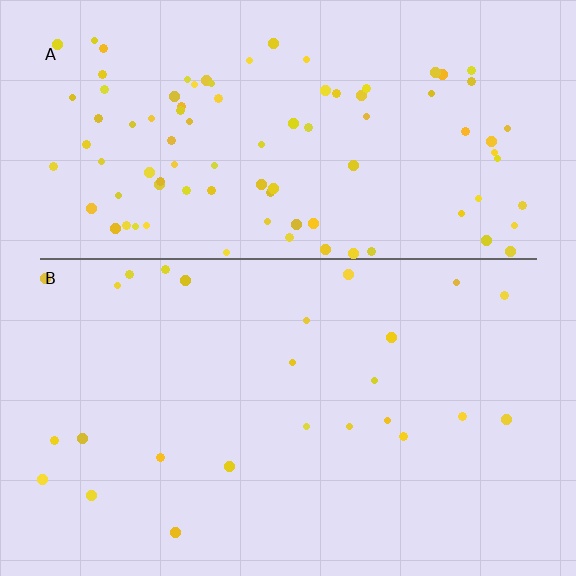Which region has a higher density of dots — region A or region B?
A (the top).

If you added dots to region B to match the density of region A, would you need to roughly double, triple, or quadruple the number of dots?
Approximately quadruple.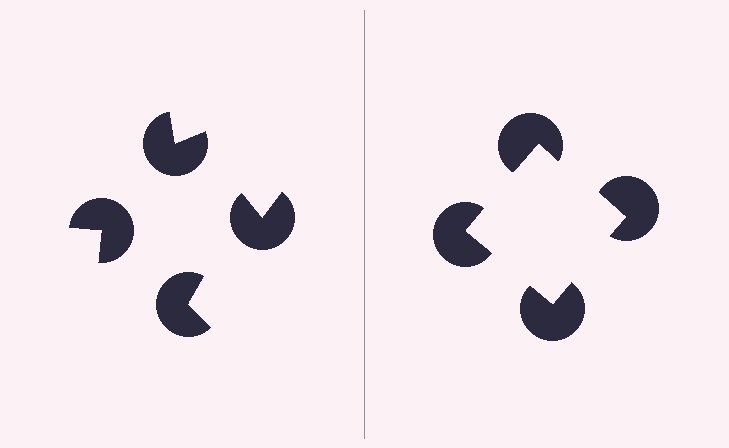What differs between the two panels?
The pac-man discs are positioned identically on both sides; only the wedge orientations differ. On the right they align to a square; on the left they are misaligned.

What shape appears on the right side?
An illusory square.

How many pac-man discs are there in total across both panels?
8 — 4 on each side.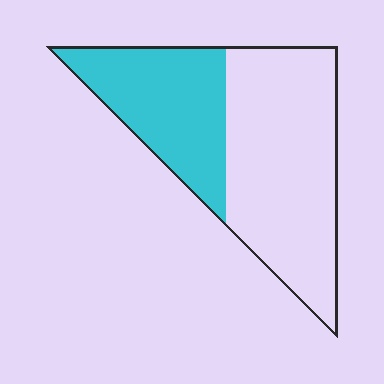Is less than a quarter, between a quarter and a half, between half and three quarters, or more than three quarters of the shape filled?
Between a quarter and a half.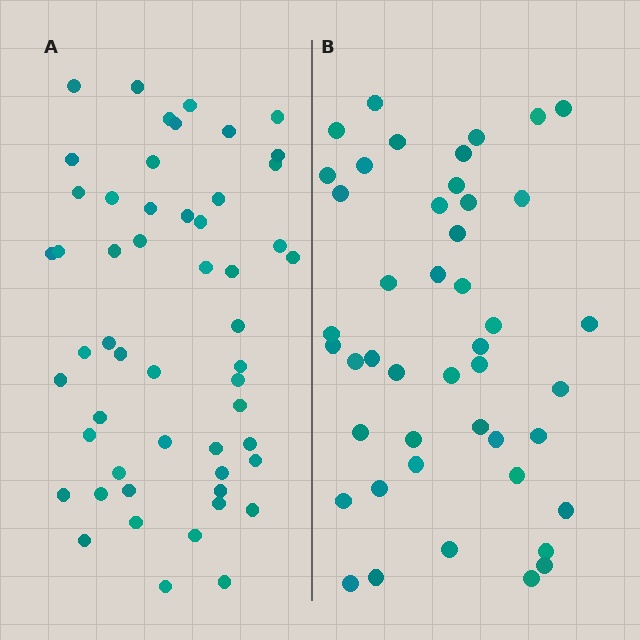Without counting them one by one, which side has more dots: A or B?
Region A (the left region) has more dots.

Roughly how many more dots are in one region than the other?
Region A has roughly 8 or so more dots than region B.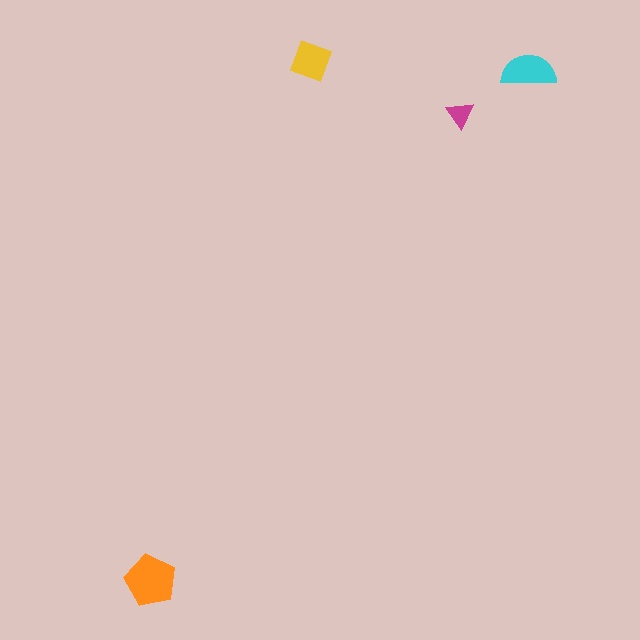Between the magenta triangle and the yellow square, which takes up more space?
The yellow square.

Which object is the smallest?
The magenta triangle.